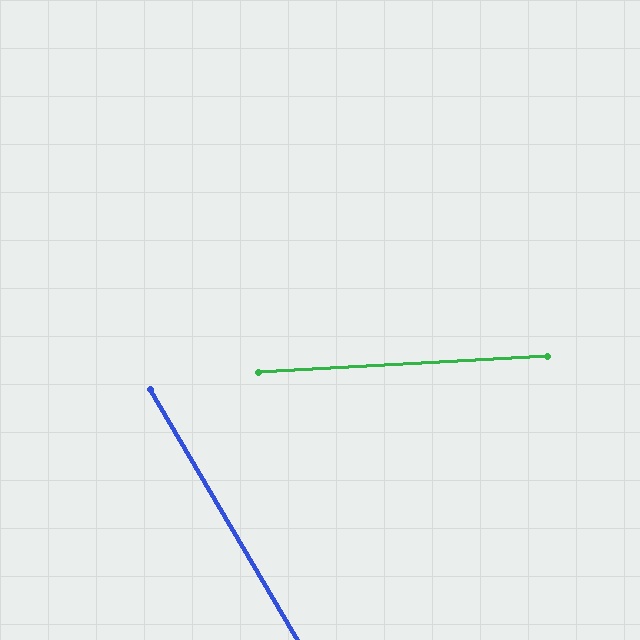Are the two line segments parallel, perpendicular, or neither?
Neither parallel nor perpendicular — they differ by about 62°.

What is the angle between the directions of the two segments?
Approximately 62 degrees.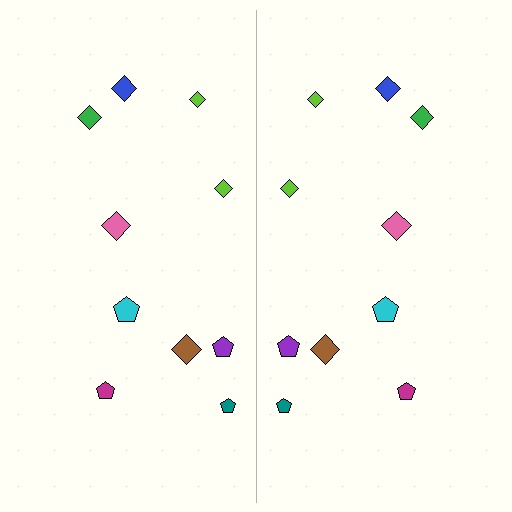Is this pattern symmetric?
Yes, this pattern has bilateral (reflection) symmetry.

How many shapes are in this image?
There are 20 shapes in this image.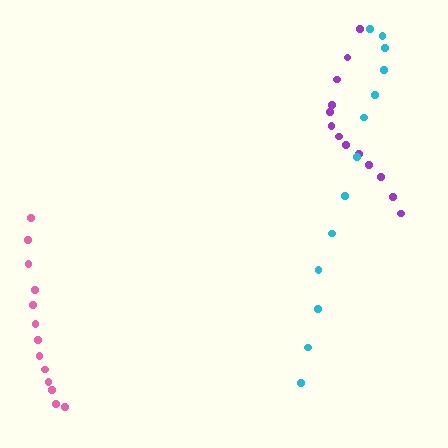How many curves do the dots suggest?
There are 3 distinct paths.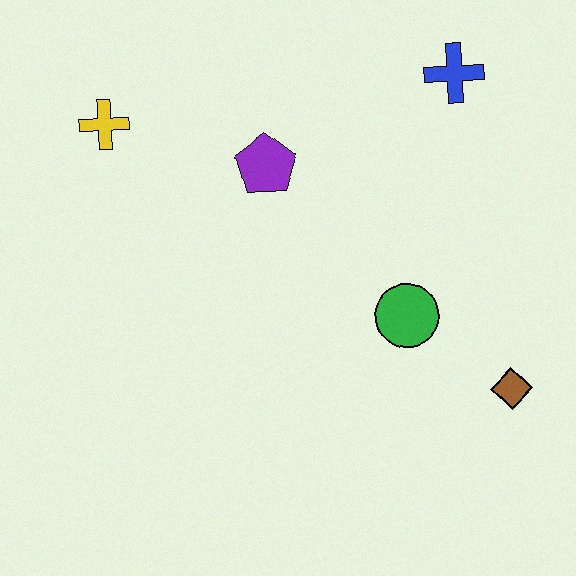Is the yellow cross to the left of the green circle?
Yes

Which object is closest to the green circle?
The brown diamond is closest to the green circle.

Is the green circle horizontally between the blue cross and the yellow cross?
Yes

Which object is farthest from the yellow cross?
The brown diamond is farthest from the yellow cross.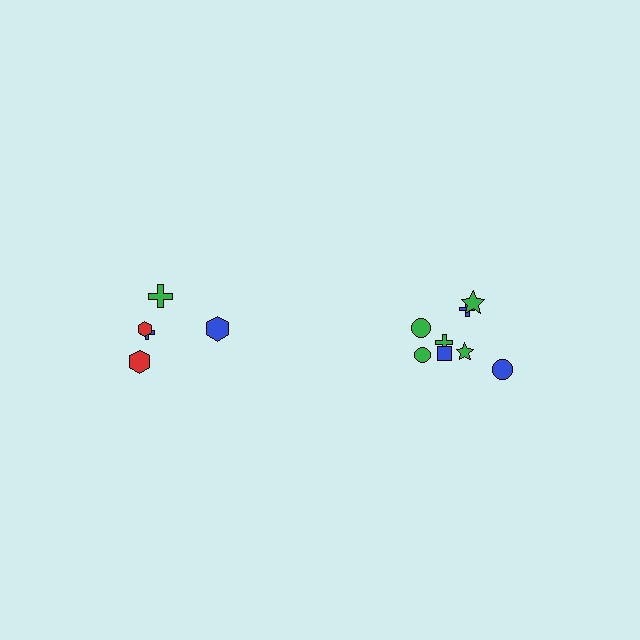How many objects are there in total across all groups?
There are 13 objects.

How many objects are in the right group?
There are 8 objects.